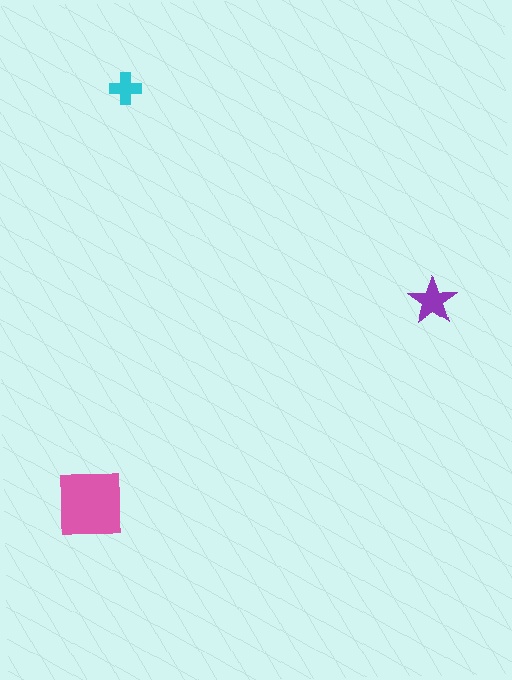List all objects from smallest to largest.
The cyan cross, the purple star, the pink square.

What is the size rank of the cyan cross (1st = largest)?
3rd.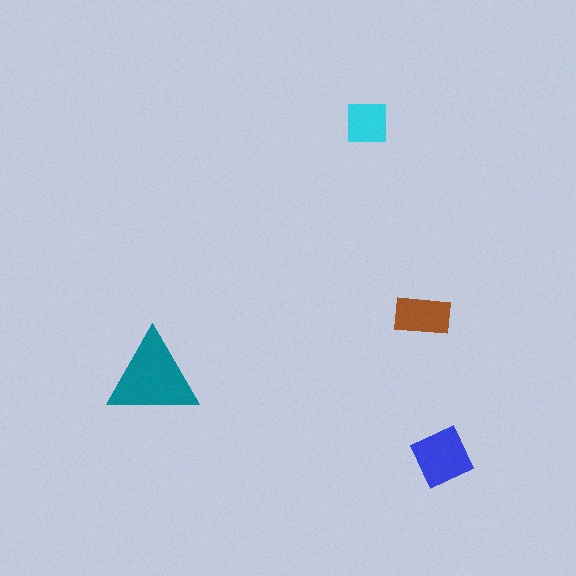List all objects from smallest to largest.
The cyan square, the brown rectangle, the blue diamond, the teal triangle.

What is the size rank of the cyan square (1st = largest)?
4th.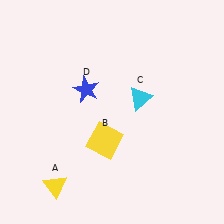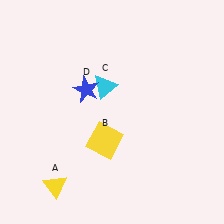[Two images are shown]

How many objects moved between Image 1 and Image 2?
1 object moved between the two images.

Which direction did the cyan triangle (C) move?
The cyan triangle (C) moved left.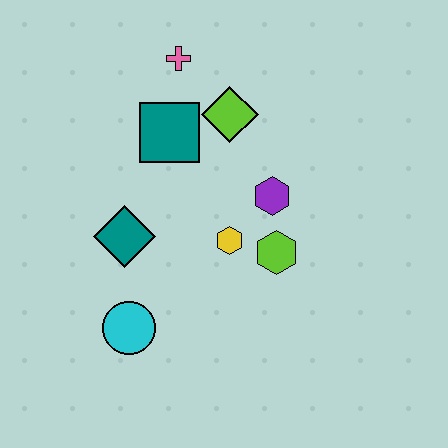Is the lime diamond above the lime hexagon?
Yes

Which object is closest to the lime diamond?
The teal square is closest to the lime diamond.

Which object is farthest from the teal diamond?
The pink cross is farthest from the teal diamond.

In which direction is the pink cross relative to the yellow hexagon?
The pink cross is above the yellow hexagon.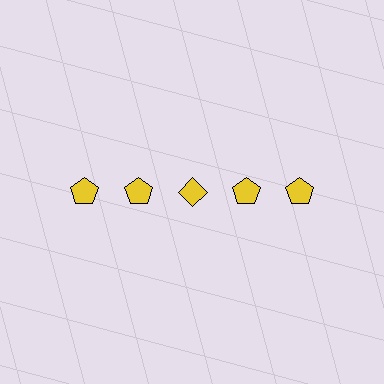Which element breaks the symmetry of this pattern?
The yellow diamond in the top row, center column breaks the symmetry. All other shapes are yellow pentagons.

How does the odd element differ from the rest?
It has a different shape: diamond instead of pentagon.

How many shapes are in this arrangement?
There are 5 shapes arranged in a grid pattern.